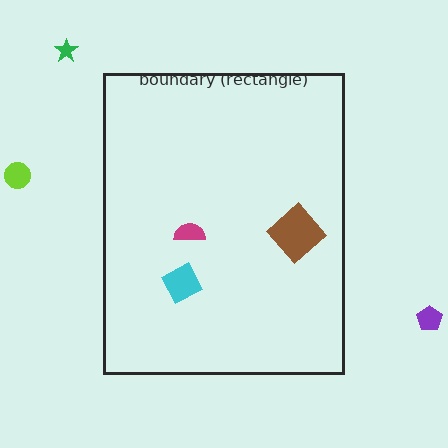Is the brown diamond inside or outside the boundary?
Inside.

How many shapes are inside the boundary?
3 inside, 3 outside.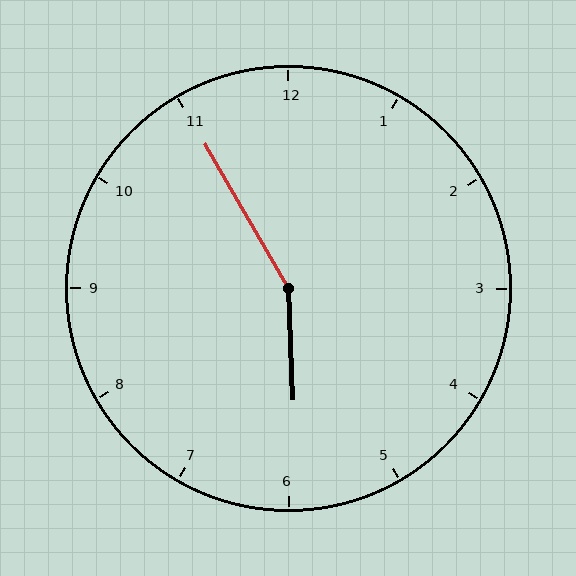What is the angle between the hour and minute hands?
Approximately 152 degrees.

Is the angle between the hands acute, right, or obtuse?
It is obtuse.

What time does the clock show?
5:55.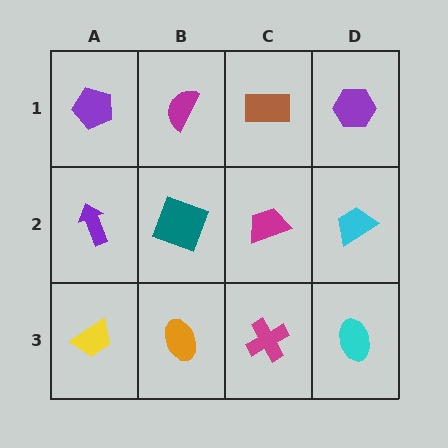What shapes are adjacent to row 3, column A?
A purple arrow (row 2, column A), an orange ellipse (row 3, column B).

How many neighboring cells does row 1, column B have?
3.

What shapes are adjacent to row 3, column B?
A teal square (row 2, column B), a yellow trapezoid (row 3, column A), a magenta cross (row 3, column C).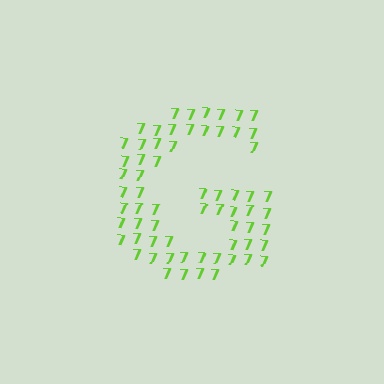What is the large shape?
The large shape is the letter G.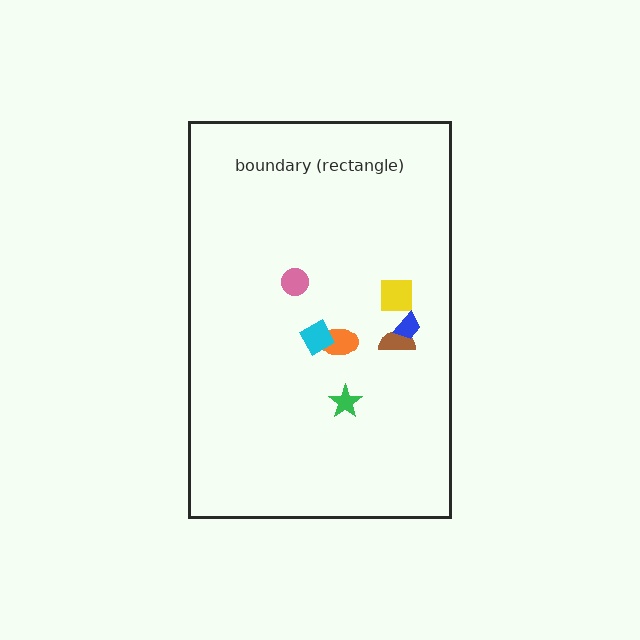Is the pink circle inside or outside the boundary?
Inside.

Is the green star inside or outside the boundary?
Inside.